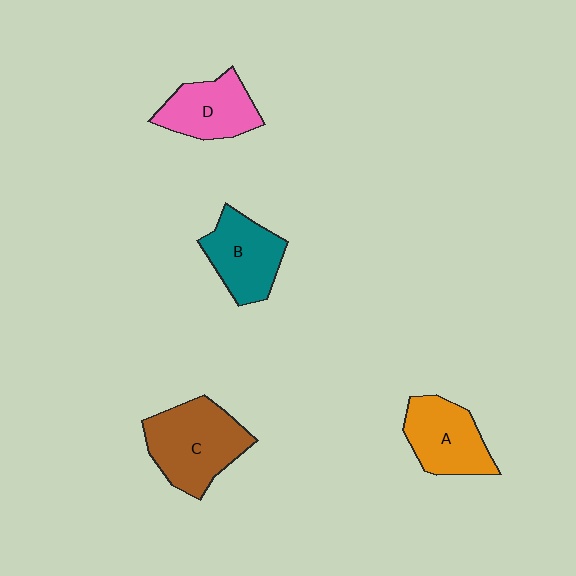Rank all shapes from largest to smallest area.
From largest to smallest: C (brown), A (orange), B (teal), D (pink).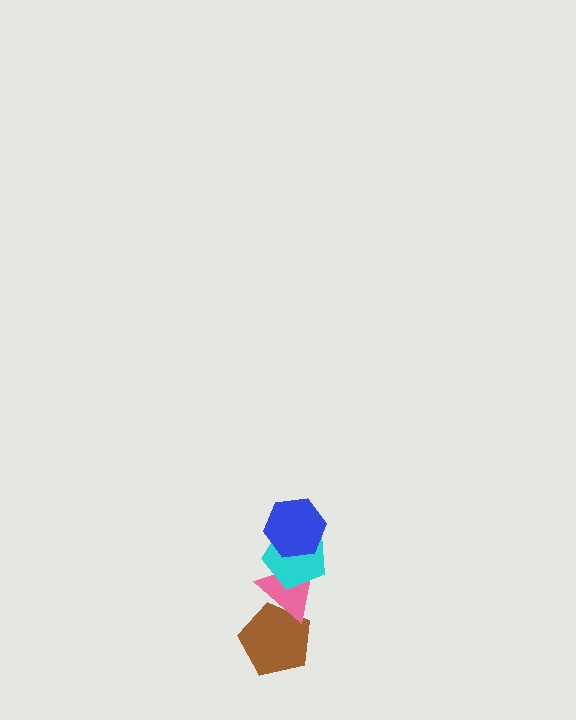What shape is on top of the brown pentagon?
The pink triangle is on top of the brown pentagon.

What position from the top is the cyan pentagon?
The cyan pentagon is 2nd from the top.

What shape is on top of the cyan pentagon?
The blue hexagon is on top of the cyan pentagon.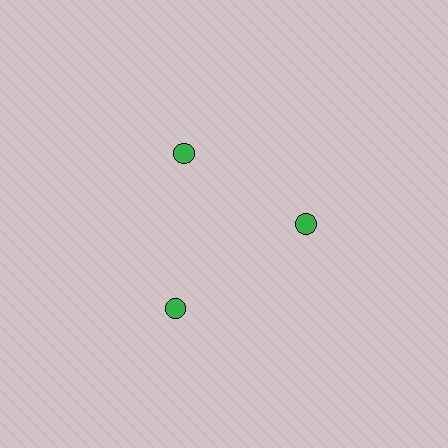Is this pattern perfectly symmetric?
No. The 3 green circles are arranged in a ring, but one element near the 7 o'clock position is pushed outward from the center, breaking the 3-fold rotational symmetry.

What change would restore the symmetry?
The symmetry would be restored by moving it inward, back onto the ring so that all 3 circles sit at equal angles and equal distance from the center.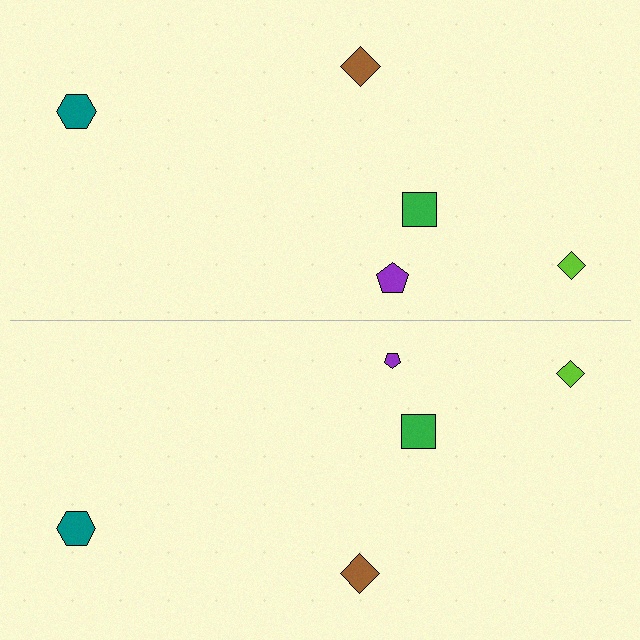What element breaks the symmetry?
The purple pentagon on the bottom side has a different size than its mirror counterpart.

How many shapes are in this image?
There are 10 shapes in this image.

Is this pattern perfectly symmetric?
No, the pattern is not perfectly symmetric. The purple pentagon on the bottom side has a different size than its mirror counterpart.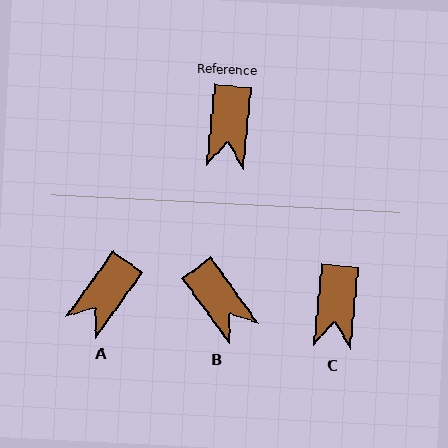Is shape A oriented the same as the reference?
No, it is off by about 31 degrees.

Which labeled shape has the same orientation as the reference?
C.